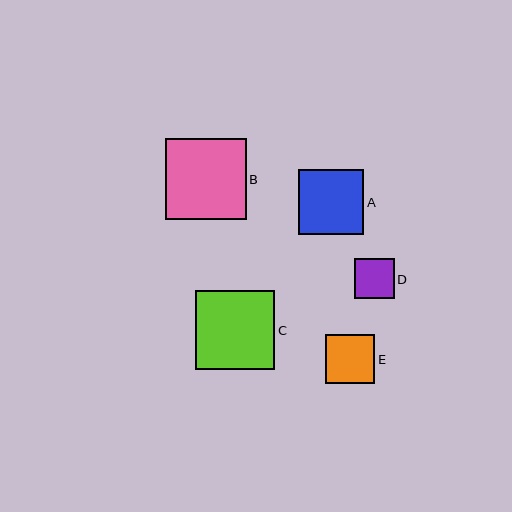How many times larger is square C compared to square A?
Square C is approximately 1.2 times the size of square A.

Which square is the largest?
Square B is the largest with a size of approximately 81 pixels.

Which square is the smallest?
Square D is the smallest with a size of approximately 40 pixels.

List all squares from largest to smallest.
From largest to smallest: B, C, A, E, D.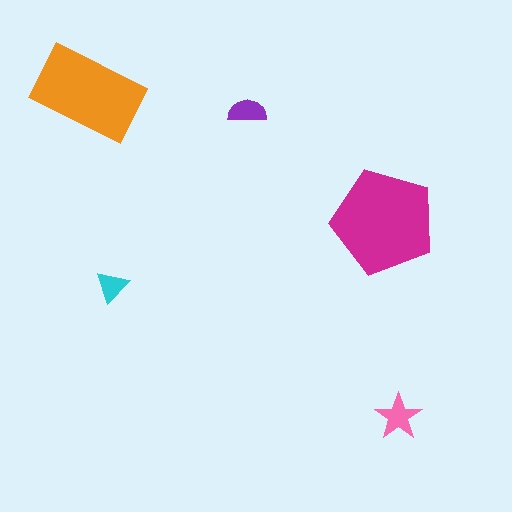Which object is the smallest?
The cyan triangle.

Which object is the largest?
The magenta pentagon.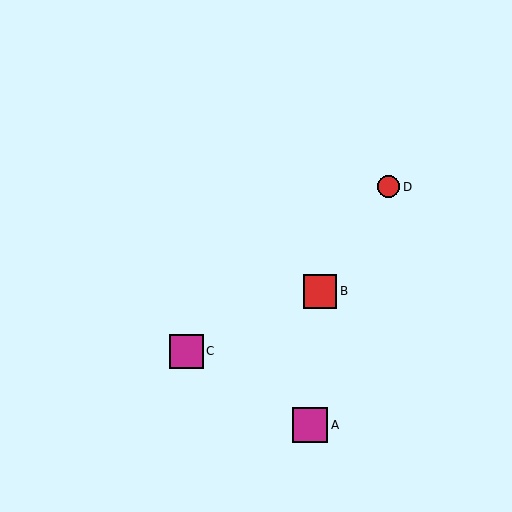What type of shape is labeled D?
Shape D is a red circle.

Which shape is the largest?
The magenta square (labeled A) is the largest.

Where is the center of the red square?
The center of the red square is at (320, 292).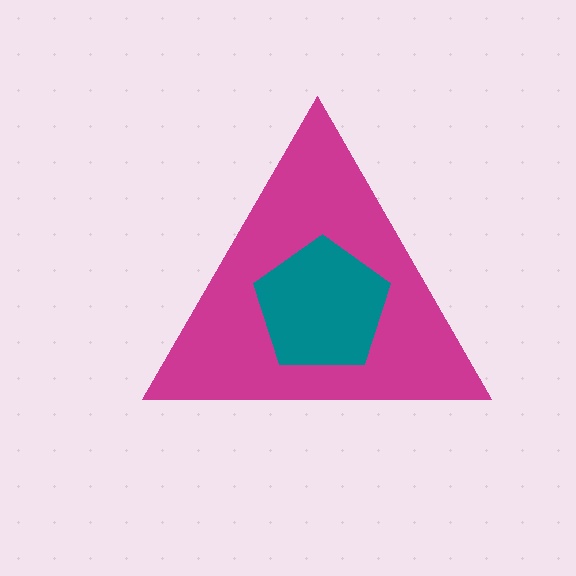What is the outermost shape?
The magenta triangle.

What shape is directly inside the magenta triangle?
The teal pentagon.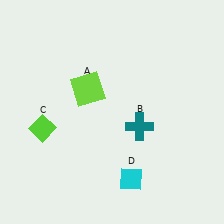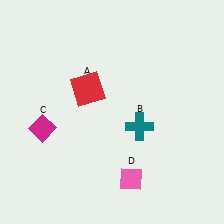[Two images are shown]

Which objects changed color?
A changed from lime to red. C changed from lime to magenta. D changed from cyan to pink.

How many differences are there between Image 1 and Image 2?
There are 3 differences between the two images.